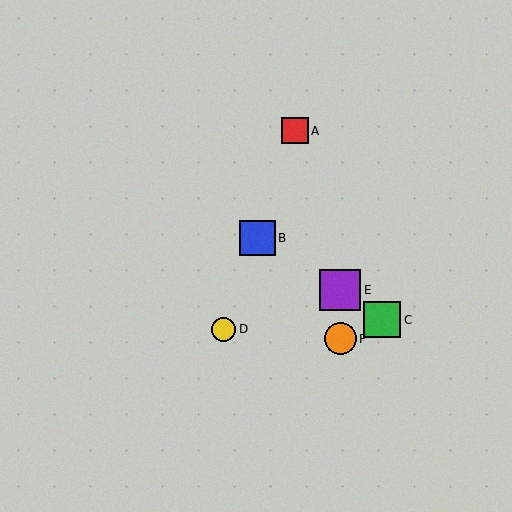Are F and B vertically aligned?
No, F is at x≈340 and B is at x≈258.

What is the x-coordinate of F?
Object F is at x≈340.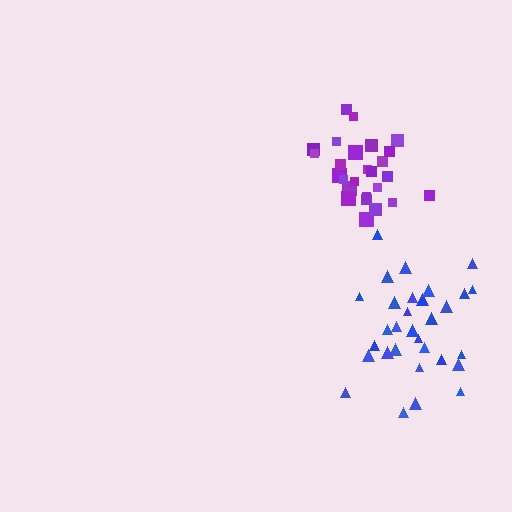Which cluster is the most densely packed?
Purple.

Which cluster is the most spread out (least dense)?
Blue.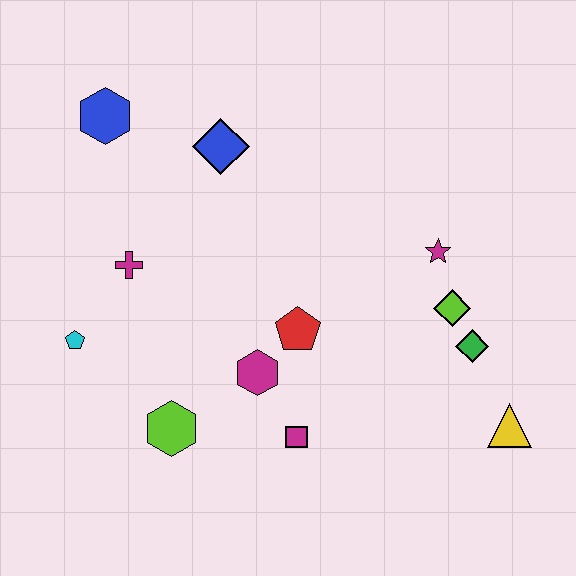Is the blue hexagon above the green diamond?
Yes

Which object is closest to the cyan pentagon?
The magenta cross is closest to the cyan pentagon.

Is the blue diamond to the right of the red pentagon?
No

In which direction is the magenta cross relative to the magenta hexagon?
The magenta cross is to the left of the magenta hexagon.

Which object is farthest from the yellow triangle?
The blue hexagon is farthest from the yellow triangle.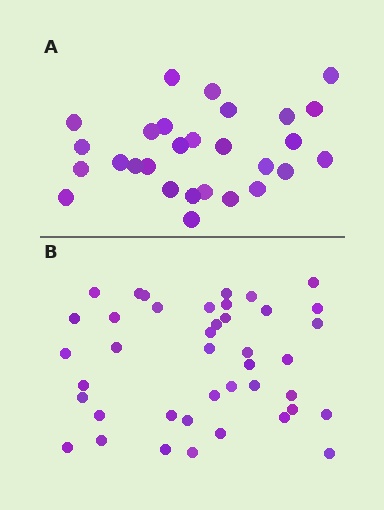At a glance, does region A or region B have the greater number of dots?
Region B (the bottom region) has more dots.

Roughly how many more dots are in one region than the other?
Region B has approximately 15 more dots than region A.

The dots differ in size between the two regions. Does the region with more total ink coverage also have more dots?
No. Region A has more total ink coverage because its dots are larger, but region B actually contains more individual dots. Total area can be misleading — the number of items is what matters here.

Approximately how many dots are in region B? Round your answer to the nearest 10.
About 40 dots. (The exact count is 41, which rounds to 40.)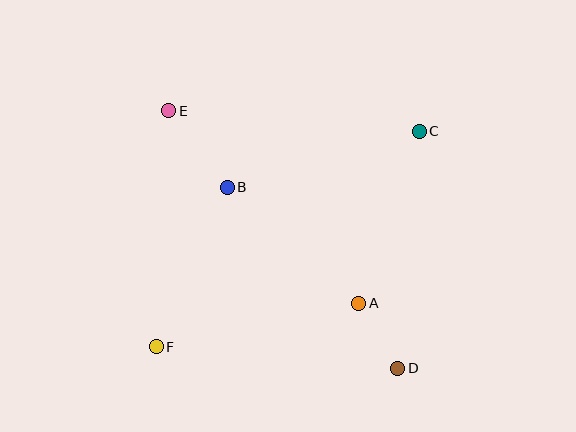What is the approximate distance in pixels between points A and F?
The distance between A and F is approximately 207 pixels.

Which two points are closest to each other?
Points A and D are closest to each other.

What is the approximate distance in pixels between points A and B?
The distance between A and B is approximately 175 pixels.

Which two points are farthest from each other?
Points D and E are farthest from each other.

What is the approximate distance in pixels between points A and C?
The distance between A and C is approximately 183 pixels.